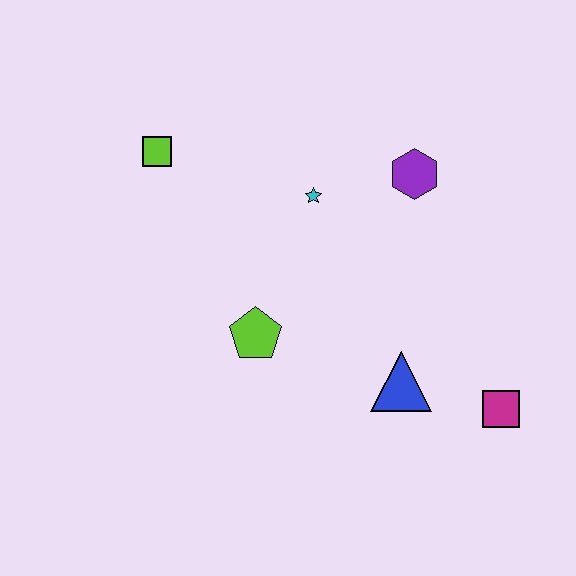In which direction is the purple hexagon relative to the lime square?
The purple hexagon is to the right of the lime square.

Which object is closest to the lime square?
The cyan star is closest to the lime square.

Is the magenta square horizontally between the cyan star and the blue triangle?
No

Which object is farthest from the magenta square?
The lime square is farthest from the magenta square.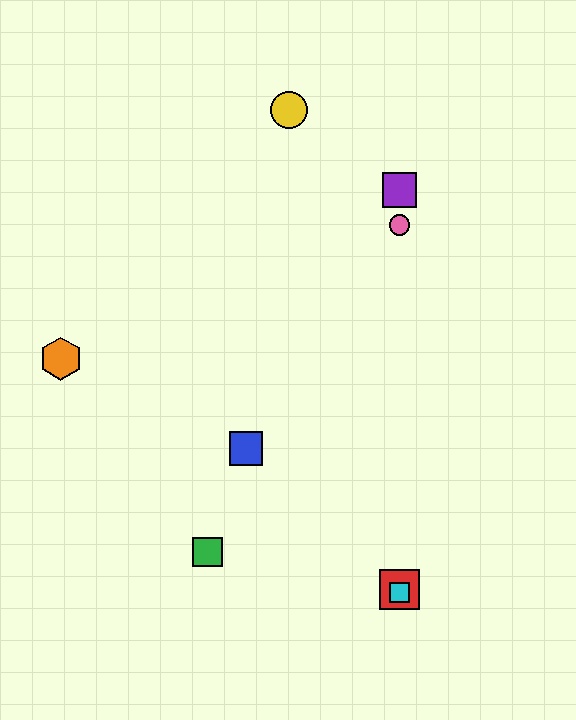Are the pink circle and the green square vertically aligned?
No, the pink circle is at x≈400 and the green square is at x≈208.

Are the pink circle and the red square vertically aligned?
Yes, both are at x≈400.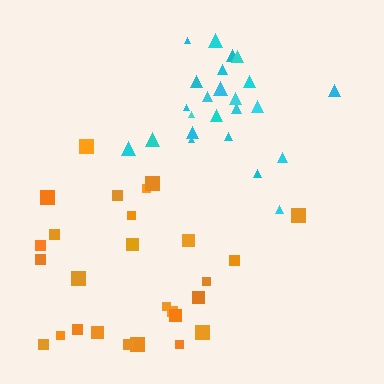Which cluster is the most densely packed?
Cyan.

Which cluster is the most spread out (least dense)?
Orange.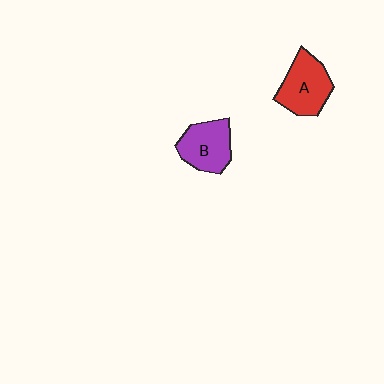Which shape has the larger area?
Shape A (red).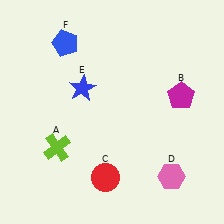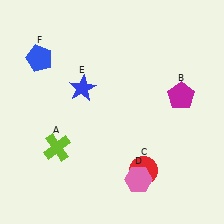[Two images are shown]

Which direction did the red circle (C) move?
The red circle (C) moved right.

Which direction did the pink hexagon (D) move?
The pink hexagon (D) moved left.